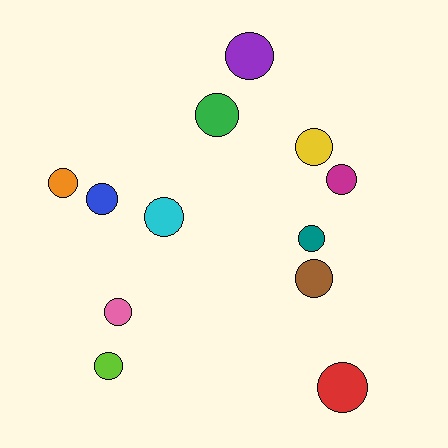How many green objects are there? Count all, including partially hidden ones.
There is 1 green object.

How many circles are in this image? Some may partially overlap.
There are 12 circles.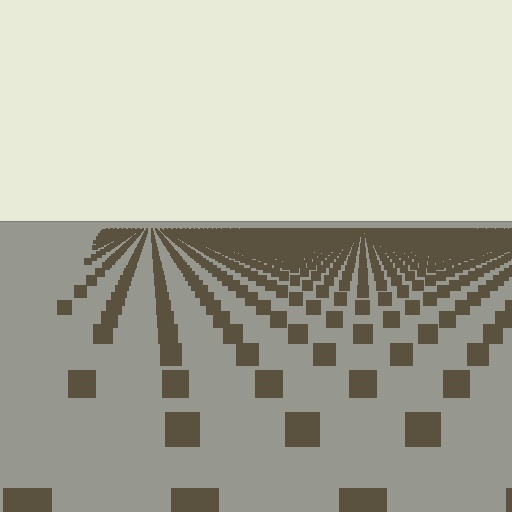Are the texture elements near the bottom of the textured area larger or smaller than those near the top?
Larger. Near the bottom, elements are closer to the viewer and appear at a bigger on-screen size.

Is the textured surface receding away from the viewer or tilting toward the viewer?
The surface is receding away from the viewer. Texture elements get smaller and denser toward the top.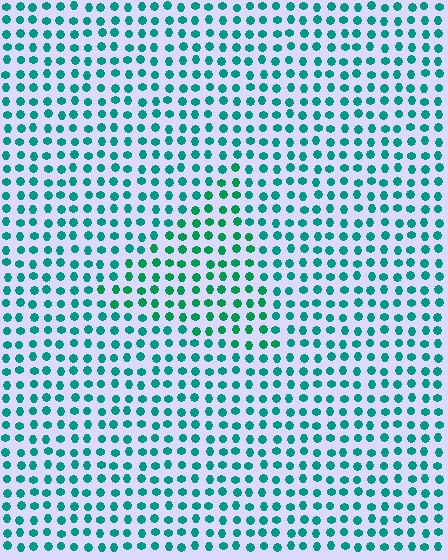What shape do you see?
I see a triangle.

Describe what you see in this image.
The image is filled with small teal elements in a uniform arrangement. A triangle-shaped region is visible where the elements are tinted to a slightly different hue, forming a subtle color boundary.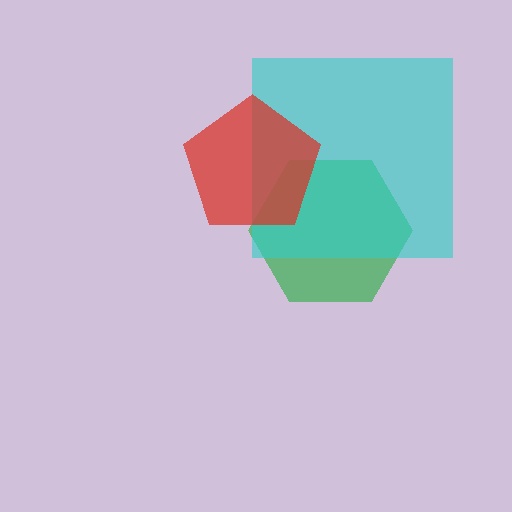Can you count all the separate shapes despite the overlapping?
Yes, there are 3 separate shapes.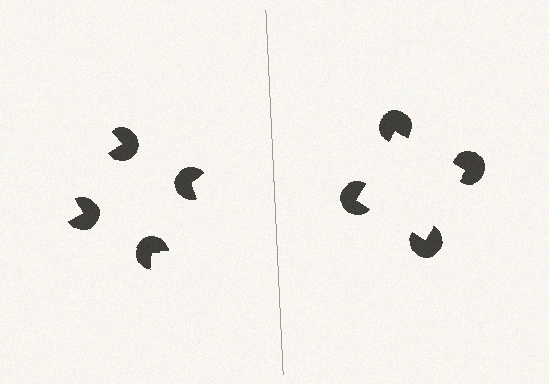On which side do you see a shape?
An illusory square appears on the right side. On the left side the wedge cuts are rotated, so no coherent shape forms.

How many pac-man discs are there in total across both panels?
8 — 4 on each side.